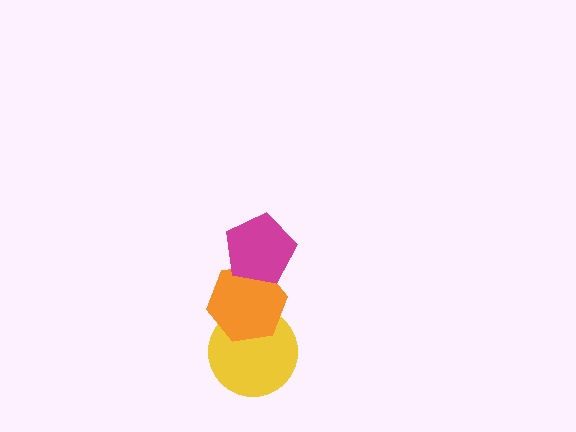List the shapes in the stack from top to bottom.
From top to bottom: the magenta pentagon, the orange hexagon, the yellow circle.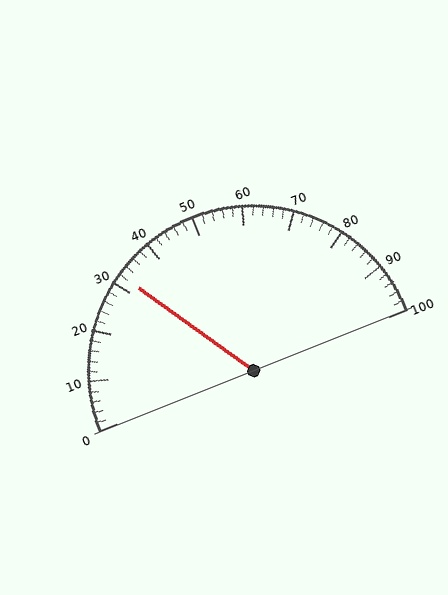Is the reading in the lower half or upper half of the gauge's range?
The reading is in the lower half of the range (0 to 100).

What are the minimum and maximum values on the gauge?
The gauge ranges from 0 to 100.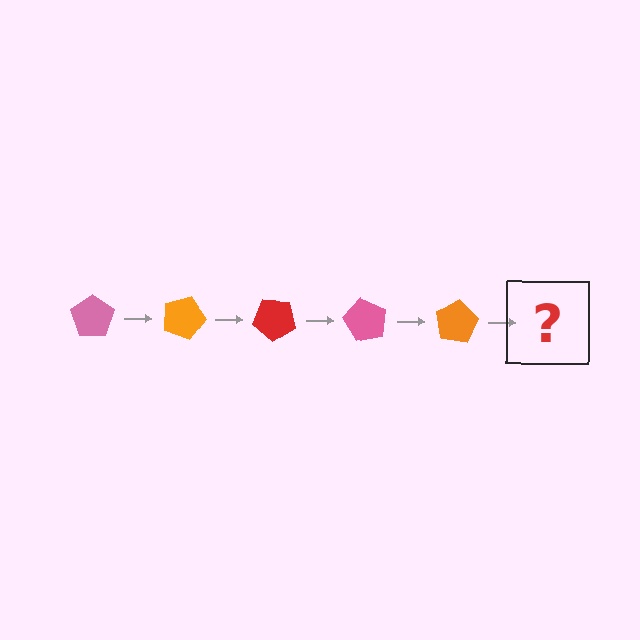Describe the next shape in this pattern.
It should be a red pentagon, rotated 100 degrees from the start.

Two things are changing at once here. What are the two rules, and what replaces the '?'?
The two rules are that it rotates 20 degrees each step and the color cycles through pink, orange, and red. The '?' should be a red pentagon, rotated 100 degrees from the start.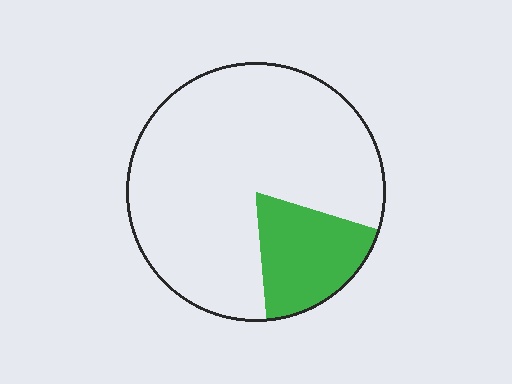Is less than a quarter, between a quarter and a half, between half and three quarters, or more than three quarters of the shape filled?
Less than a quarter.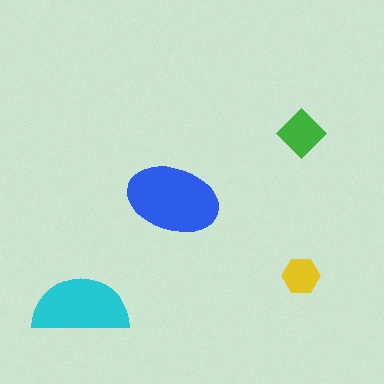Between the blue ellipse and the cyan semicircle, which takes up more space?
The blue ellipse.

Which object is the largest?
The blue ellipse.